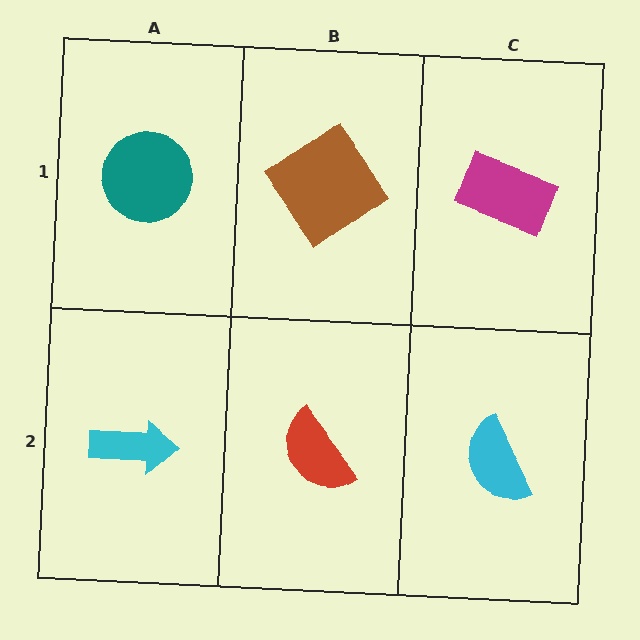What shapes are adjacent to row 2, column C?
A magenta rectangle (row 1, column C), a red semicircle (row 2, column B).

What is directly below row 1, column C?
A cyan semicircle.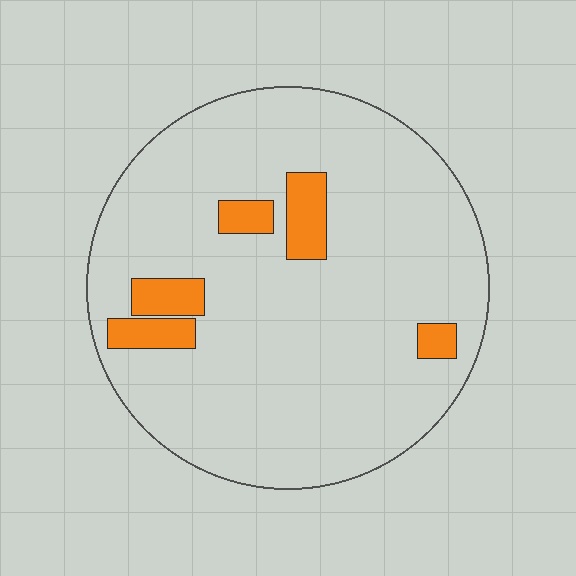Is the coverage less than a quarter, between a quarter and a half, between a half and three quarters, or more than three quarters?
Less than a quarter.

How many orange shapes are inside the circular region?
5.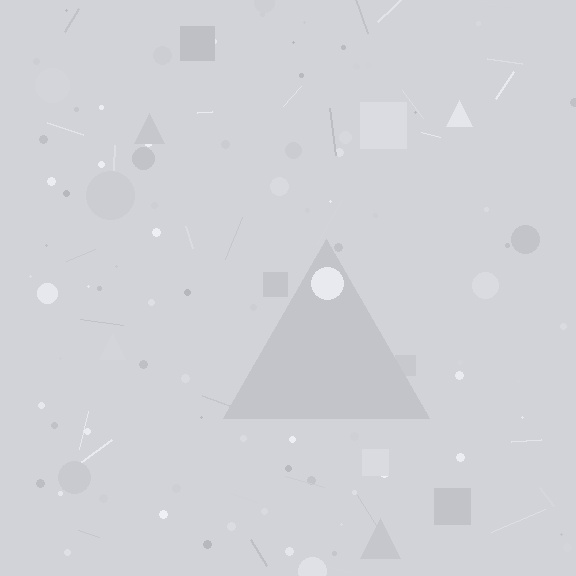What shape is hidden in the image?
A triangle is hidden in the image.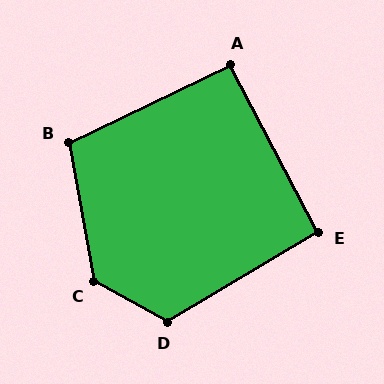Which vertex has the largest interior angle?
C, at approximately 129 degrees.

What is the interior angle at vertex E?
Approximately 93 degrees (approximately right).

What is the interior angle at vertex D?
Approximately 120 degrees (obtuse).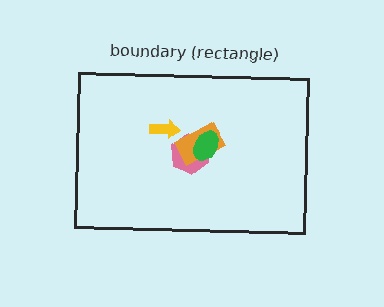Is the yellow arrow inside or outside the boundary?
Inside.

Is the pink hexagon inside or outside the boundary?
Inside.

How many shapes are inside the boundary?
4 inside, 0 outside.